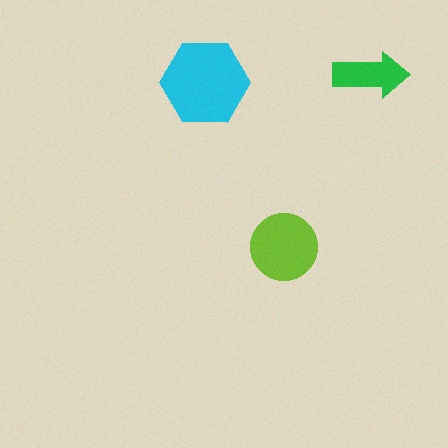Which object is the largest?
The cyan hexagon.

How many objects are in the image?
There are 3 objects in the image.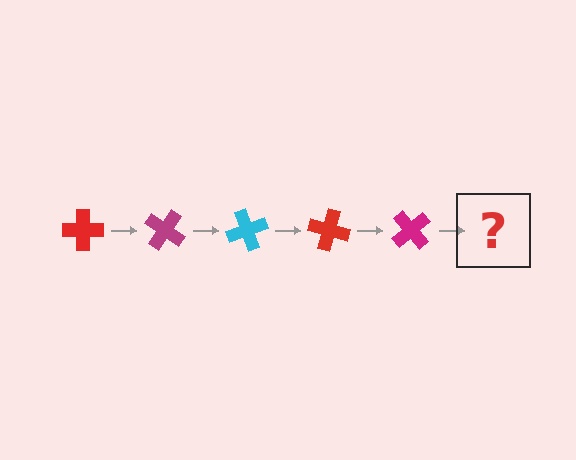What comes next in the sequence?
The next element should be a cyan cross, rotated 175 degrees from the start.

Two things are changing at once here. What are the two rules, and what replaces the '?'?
The two rules are that it rotates 35 degrees each step and the color cycles through red, magenta, and cyan. The '?' should be a cyan cross, rotated 175 degrees from the start.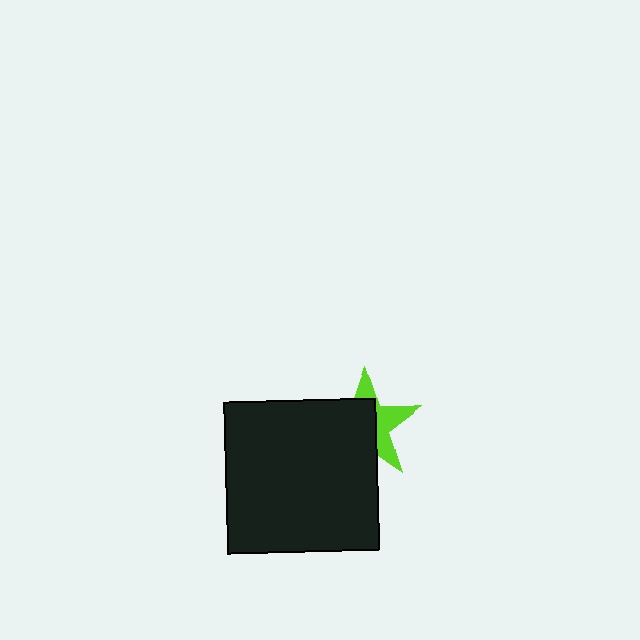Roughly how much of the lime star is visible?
A small part of it is visible (roughly 41%).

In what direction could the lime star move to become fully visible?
The lime star could move toward the upper-right. That would shift it out from behind the black square entirely.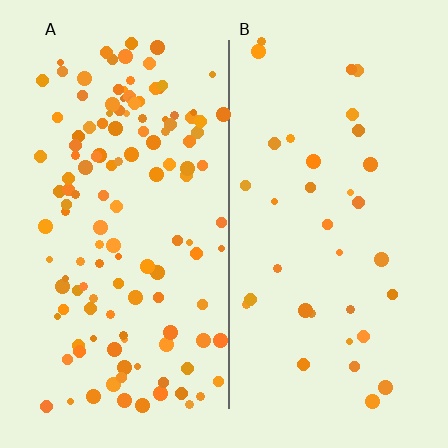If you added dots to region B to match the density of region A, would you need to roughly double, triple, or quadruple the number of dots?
Approximately quadruple.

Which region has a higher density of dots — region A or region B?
A (the left).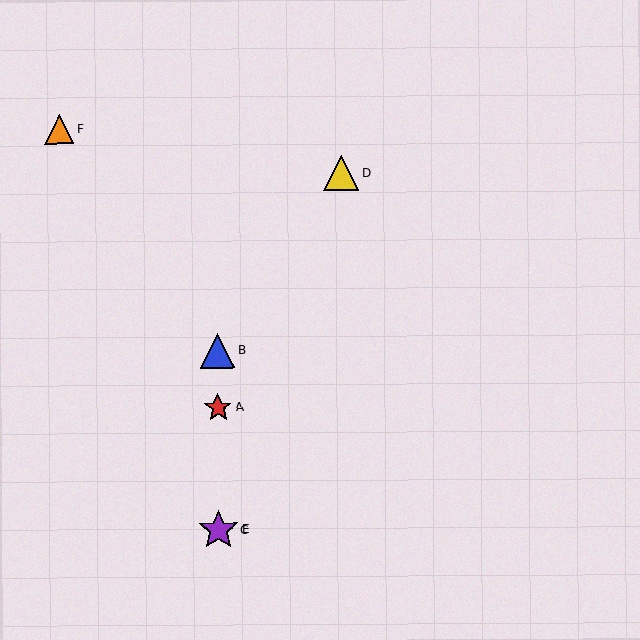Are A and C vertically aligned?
Yes, both are at x≈218.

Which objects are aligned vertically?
Objects A, B, C, E are aligned vertically.